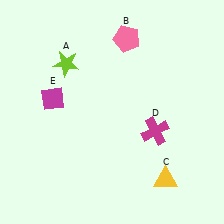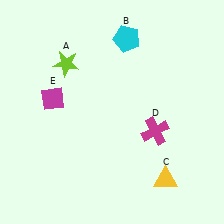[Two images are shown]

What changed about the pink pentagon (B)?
In Image 1, B is pink. In Image 2, it changed to cyan.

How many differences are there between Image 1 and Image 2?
There is 1 difference between the two images.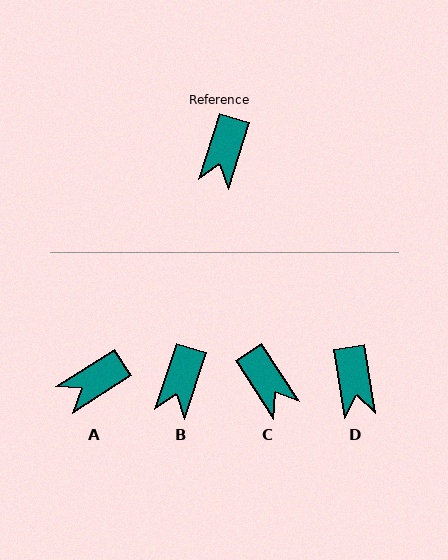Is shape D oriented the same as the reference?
No, it is off by about 27 degrees.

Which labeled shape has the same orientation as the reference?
B.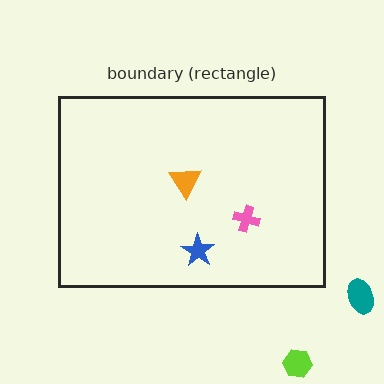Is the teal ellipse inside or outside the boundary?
Outside.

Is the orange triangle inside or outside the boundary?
Inside.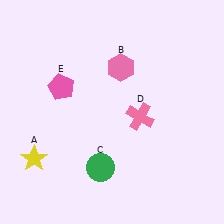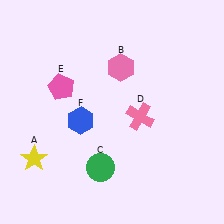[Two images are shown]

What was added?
A blue hexagon (F) was added in Image 2.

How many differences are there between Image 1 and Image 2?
There is 1 difference between the two images.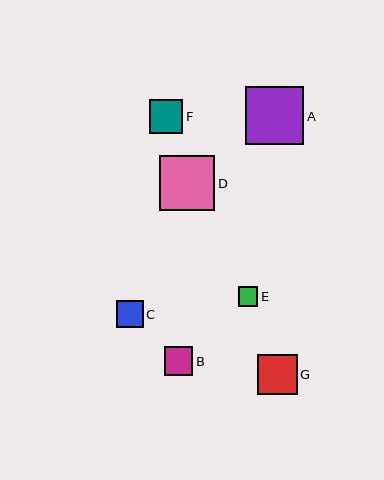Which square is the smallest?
Square E is the smallest with a size of approximately 19 pixels.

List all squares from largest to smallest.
From largest to smallest: A, D, G, F, B, C, E.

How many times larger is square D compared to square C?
Square D is approximately 2.1 times the size of square C.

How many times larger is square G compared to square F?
Square G is approximately 1.2 times the size of square F.